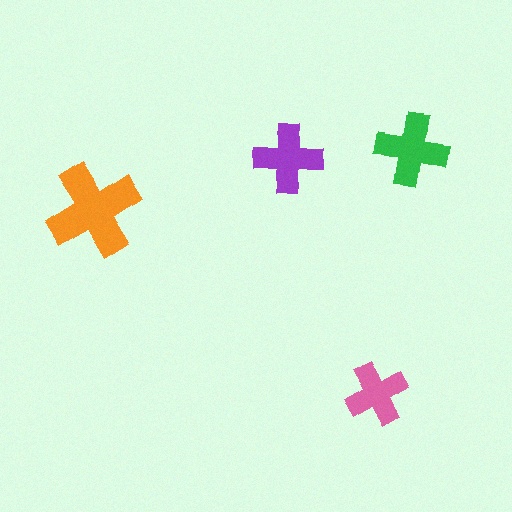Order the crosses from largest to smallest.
the orange one, the green one, the purple one, the pink one.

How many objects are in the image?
There are 4 objects in the image.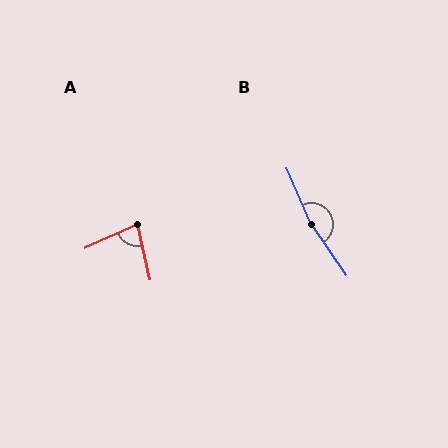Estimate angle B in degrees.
Approximately 168 degrees.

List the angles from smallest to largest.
A (79°), B (168°).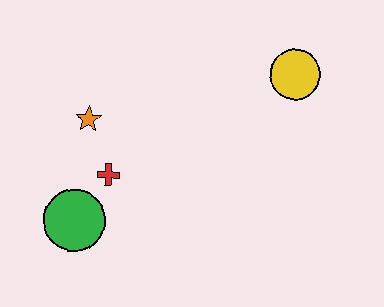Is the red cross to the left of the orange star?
No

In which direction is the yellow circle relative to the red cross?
The yellow circle is to the right of the red cross.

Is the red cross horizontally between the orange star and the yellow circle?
Yes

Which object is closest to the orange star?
The red cross is closest to the orange star.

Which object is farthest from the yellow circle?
The green circle is farthest from the yellow circle.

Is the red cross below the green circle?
No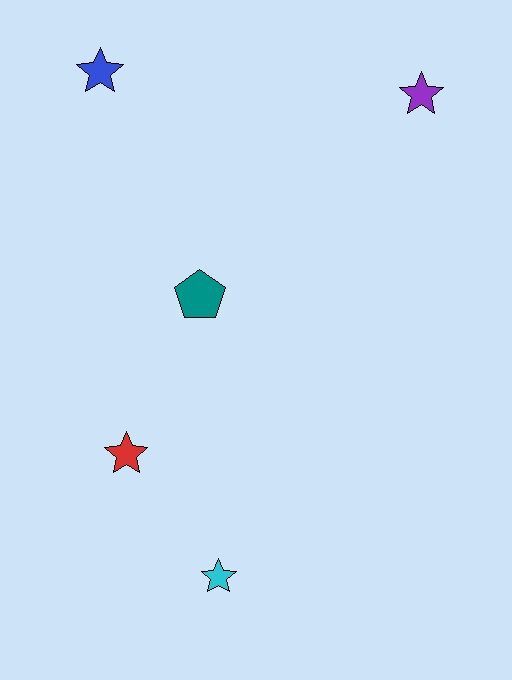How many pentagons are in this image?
There is 1 pentagon.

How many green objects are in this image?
There are no green objects.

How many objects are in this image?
There are 5 objects.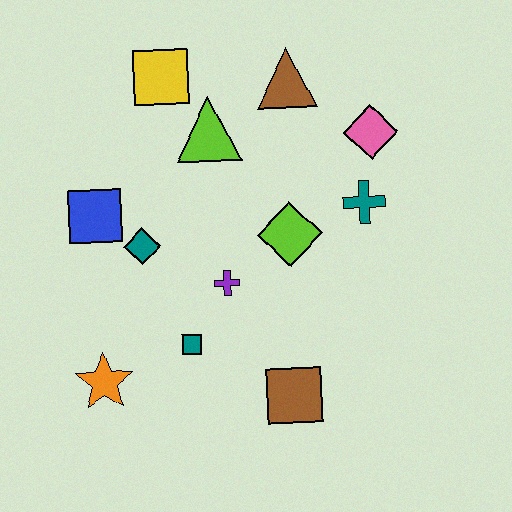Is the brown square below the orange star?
Yes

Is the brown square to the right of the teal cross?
No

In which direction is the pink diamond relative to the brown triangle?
The pink diamond is to the right of the brown triangle.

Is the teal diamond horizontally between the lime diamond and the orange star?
Yes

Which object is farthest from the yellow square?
The brown square is farthest from the yellow square.